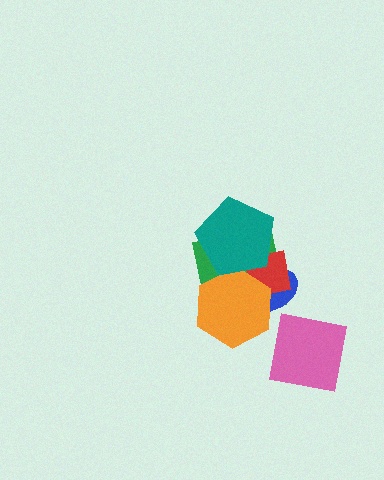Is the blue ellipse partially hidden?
Yes, it is partially covered by another shape.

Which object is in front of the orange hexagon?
The teal pentagon is in front of the orange hexagon.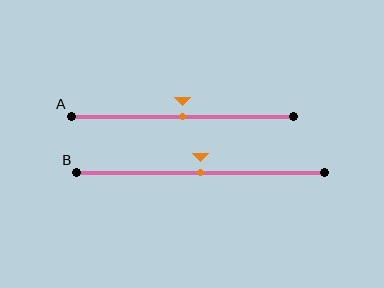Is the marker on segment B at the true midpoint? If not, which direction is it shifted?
Yes, the marker on segment B is at the true midpoint.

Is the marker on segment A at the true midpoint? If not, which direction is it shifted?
Yes, the marker on segment A is at the true midpoint.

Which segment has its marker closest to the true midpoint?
Segment A has its marker closest to the true midpoint.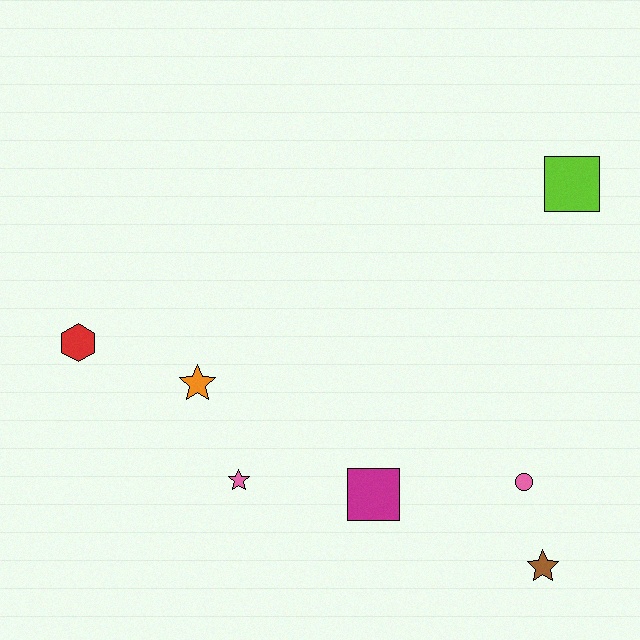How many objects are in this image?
There are 7 objects.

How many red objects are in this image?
There is 1 red object.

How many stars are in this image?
There are 3 stars.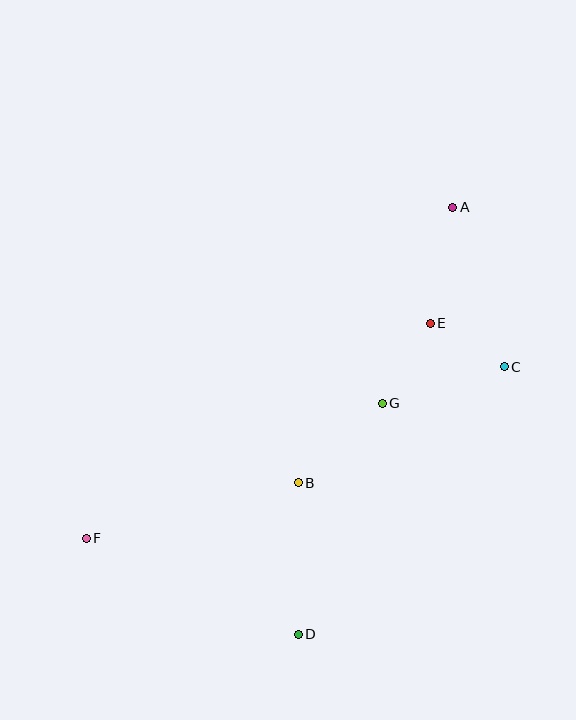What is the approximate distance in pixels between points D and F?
The distance between D and F is approximately 233 pixels.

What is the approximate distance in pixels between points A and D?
The distance between A and D is approximately 454 pixels.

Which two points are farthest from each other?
Points A and F are farthest from each other.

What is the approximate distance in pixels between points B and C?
The distance between B and C is approximately 236 pixels.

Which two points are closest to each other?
Points C and E are closest to each other.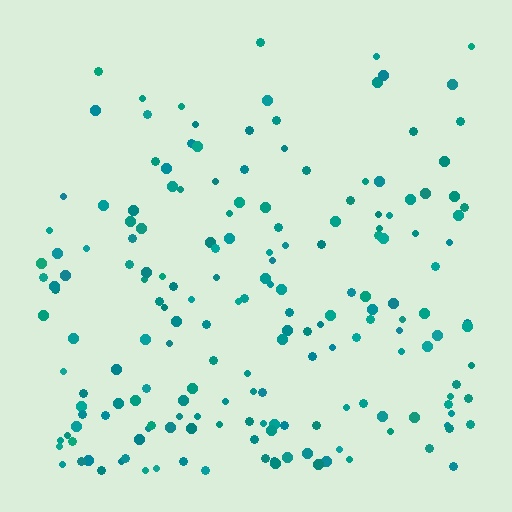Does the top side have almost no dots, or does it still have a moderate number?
Still a moderate number, just noticeably fewer than the bottom.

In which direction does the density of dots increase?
From top to bottom, with the bottom side densest.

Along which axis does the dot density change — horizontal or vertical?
Vertical.